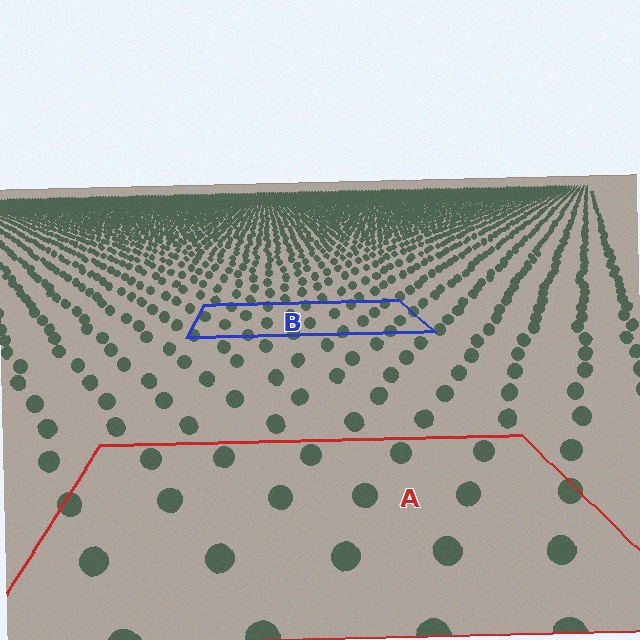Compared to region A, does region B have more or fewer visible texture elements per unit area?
Region B has more texture elements per unit area — they are packed more densely because it is farther away.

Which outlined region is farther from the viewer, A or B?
Region B is farther from the viewer — the texture elements inside it appear smaller and more densely packed.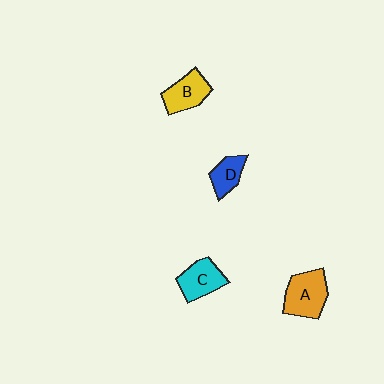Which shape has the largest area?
Shape A (orange).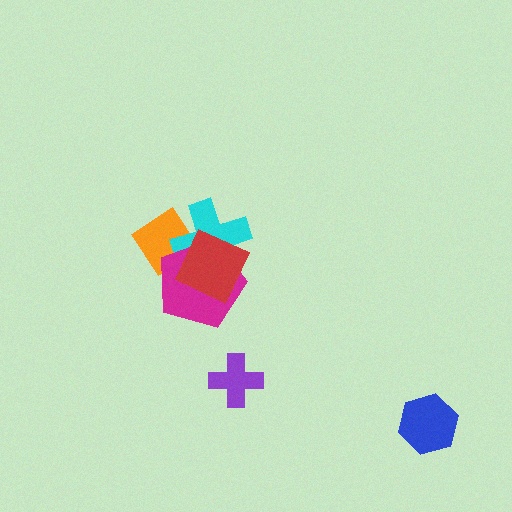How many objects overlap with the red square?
3 objects overlap with the red square.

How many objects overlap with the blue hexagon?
0 objects overlap with the blue hexagon.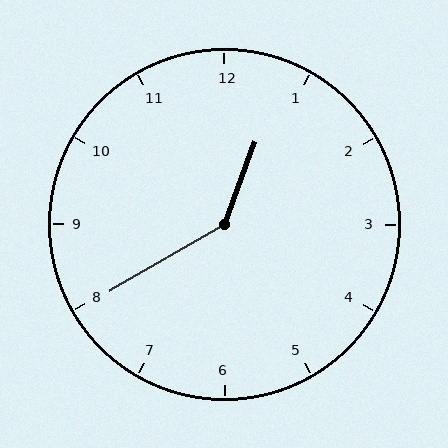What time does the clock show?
12:40.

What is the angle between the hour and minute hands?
Approximately 140 degrees.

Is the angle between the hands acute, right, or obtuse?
It is obtuse.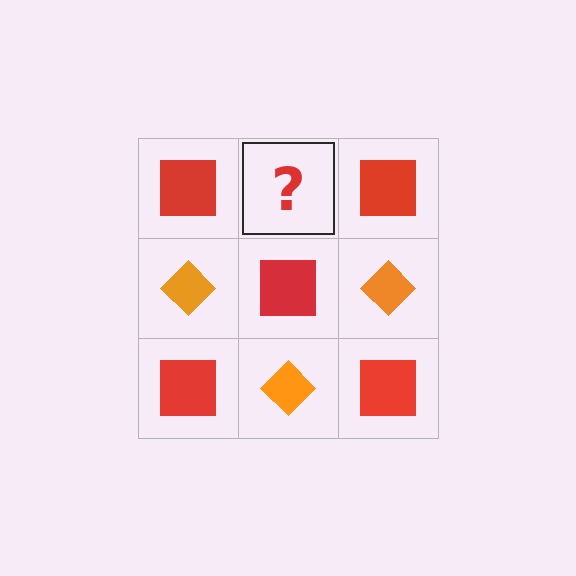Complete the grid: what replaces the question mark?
The question mark should be replaced with an orange diamond.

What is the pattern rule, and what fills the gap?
The rule is that it alternates red square and orange diamond in a checkerboard pattern. The gap should be filled with an orange diamond.